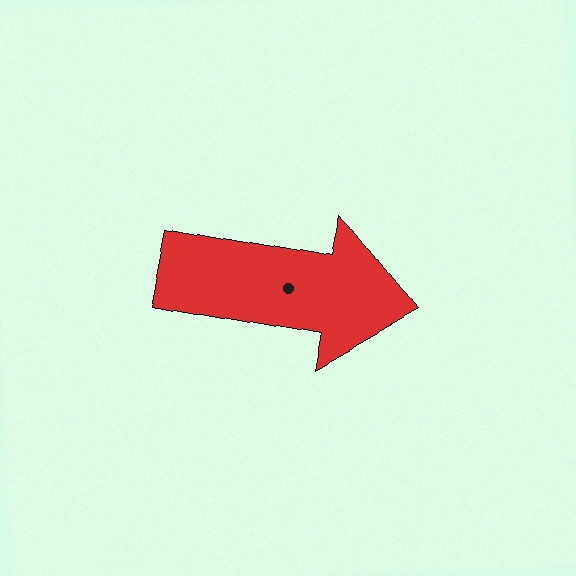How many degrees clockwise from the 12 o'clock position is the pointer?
Approximately 101 degrees.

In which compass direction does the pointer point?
East.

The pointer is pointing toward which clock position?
Roughly 3 o'clock.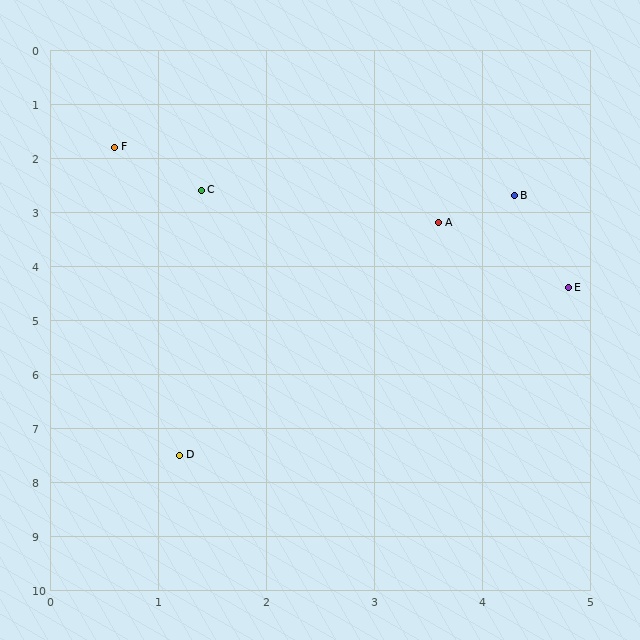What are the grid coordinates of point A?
Point A is at approximately (3.6, 3.2).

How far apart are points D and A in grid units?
Points D and A are about 4.9 grid units apart.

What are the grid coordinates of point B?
Point B is at approximately (4.3, 2.7).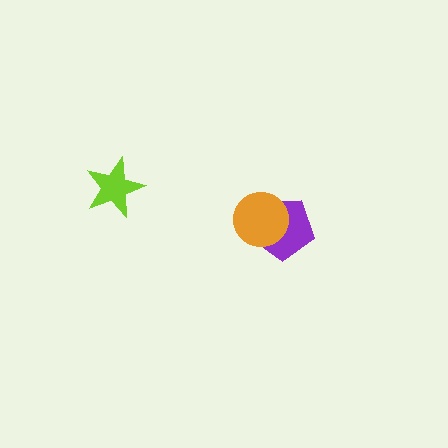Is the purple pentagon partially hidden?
Yes, it is partially covered by another shape.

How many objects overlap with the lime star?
0 objects overlap with the lime star.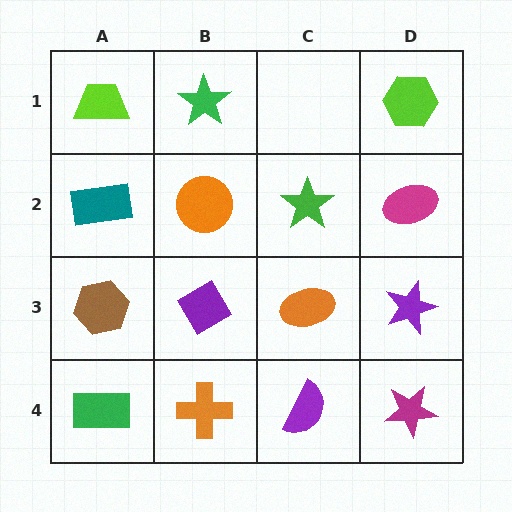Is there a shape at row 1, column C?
No, that cell is empty.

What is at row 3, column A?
A brown hexagon.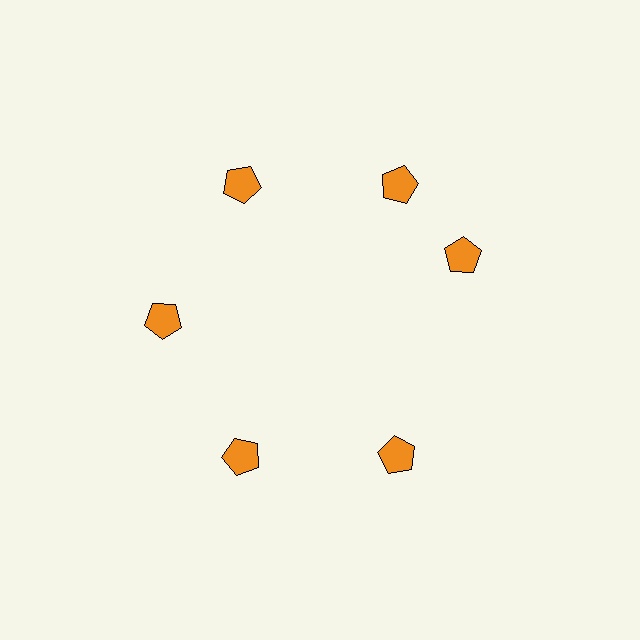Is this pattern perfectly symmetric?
No. The 6 orange pentagons are arranged in a ring, but one element near the 3 o'clock position is rotated out of alignment along the ring, breaking the 6-fold rotational symmetry.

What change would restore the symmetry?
The symmetry would be restored by rotating it back into even spacing with its neighbors so that all 6 pentagons sit at equal angles and equal distance from the center.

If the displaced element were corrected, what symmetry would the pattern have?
It would have 6-fold rotational symmetry — the pattern would map onto itself every 60 degrees.